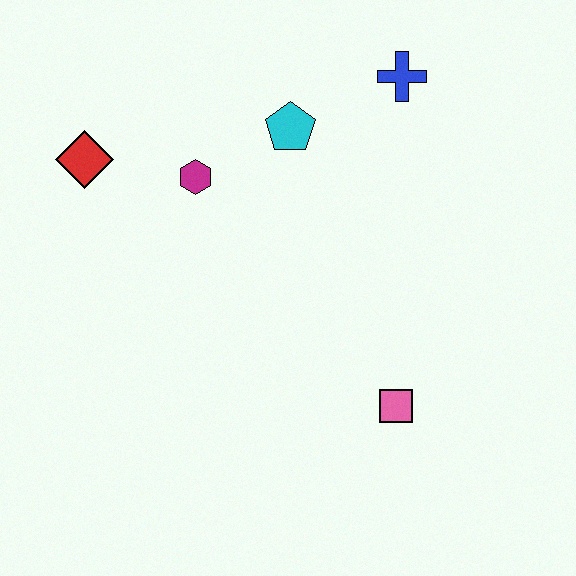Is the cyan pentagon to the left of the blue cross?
Yes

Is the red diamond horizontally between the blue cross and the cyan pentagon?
No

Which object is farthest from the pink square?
The red diamond is farthest from the pink square.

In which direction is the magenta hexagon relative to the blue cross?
The magenta hexagon is to the left of the blue cross.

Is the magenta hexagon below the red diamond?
Yes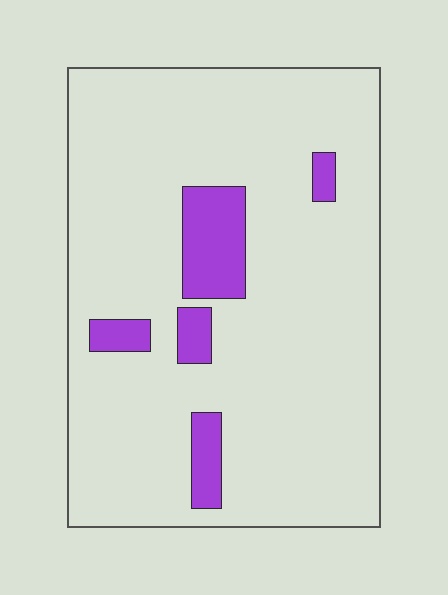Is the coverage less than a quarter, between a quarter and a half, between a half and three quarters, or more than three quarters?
Less than a quarter.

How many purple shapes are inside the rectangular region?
5.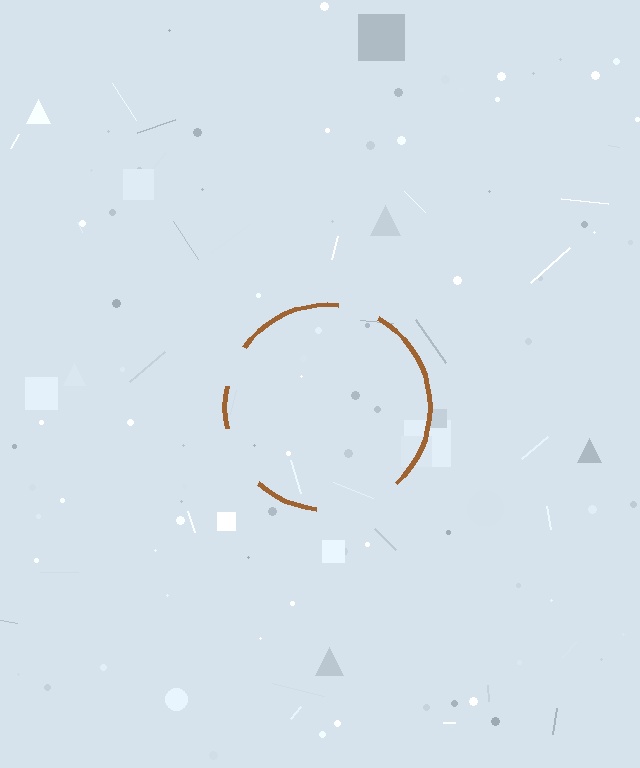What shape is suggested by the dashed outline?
The dashed outline suggests a circle.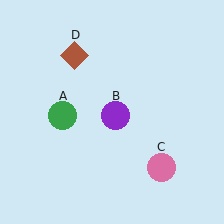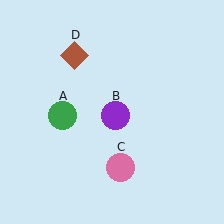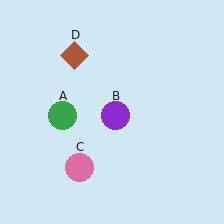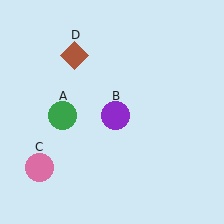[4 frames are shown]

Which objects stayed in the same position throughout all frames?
Green circle (object A) and purple circle (object B) and brown diamond (object D) remained stationary.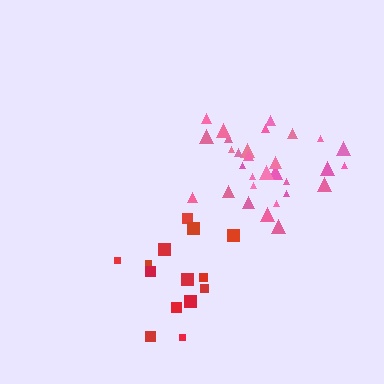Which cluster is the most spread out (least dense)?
Red.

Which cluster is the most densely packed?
Pink.